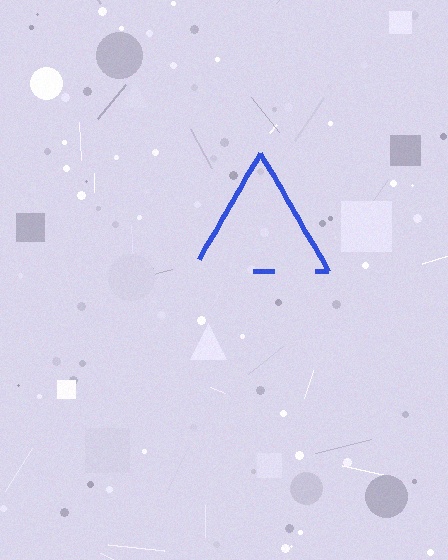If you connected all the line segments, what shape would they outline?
They would outline a triangle.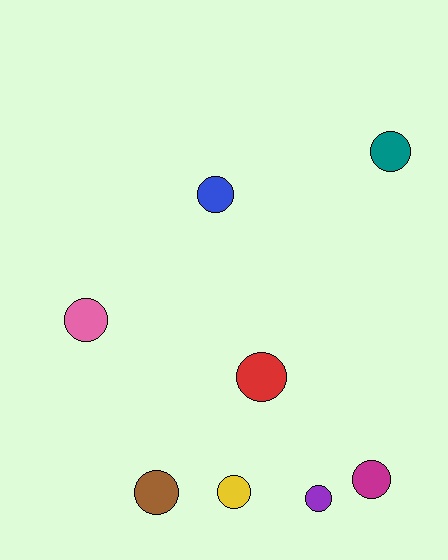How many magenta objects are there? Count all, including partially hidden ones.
There is 1 magenta object.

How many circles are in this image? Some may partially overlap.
There are 8 circles.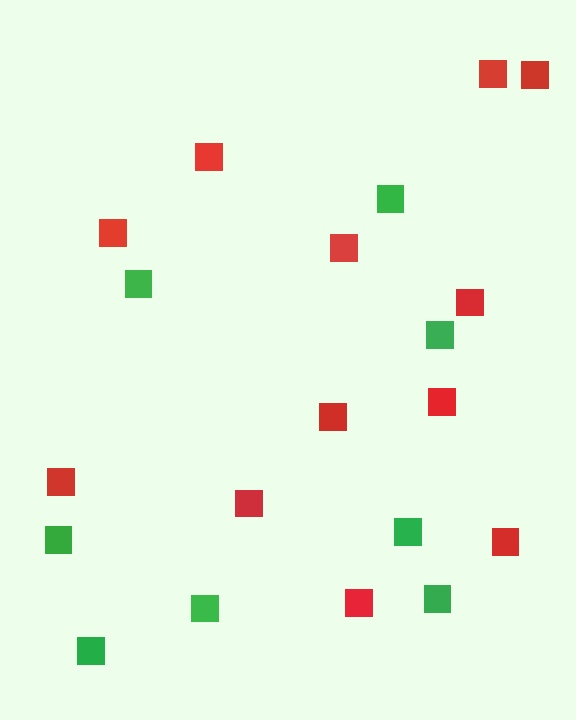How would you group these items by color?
There are 2 groups: one group of red squares (12) and one group of green squares (8).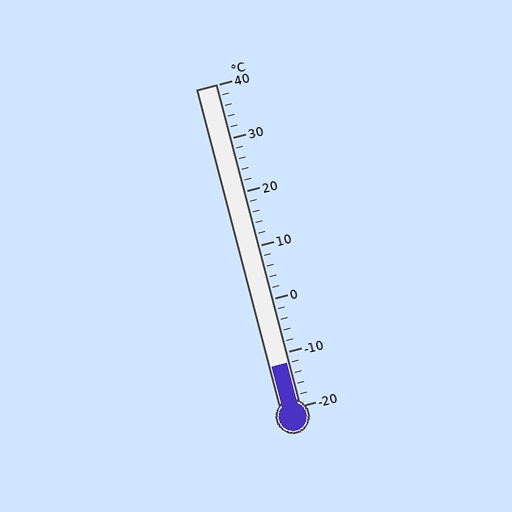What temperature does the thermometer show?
The thermometer shows approximately -12°C.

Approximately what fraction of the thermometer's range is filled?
The thermometer is filled to approximately 15% of its range.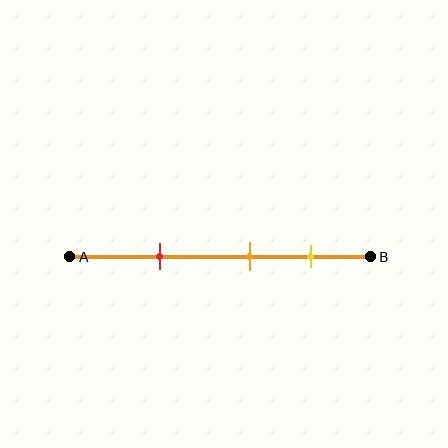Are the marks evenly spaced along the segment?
Yes, the marks are approximately evenly spaced.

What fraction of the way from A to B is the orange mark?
The orange mark is approximately 60% (0.6) of the way from A to B.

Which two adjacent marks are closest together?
The orange and yellow marks are the closest adjacent pair.